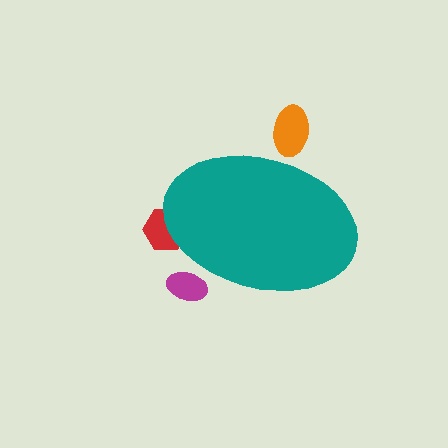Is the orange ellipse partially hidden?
Yes, the orange ellipse is partially hidden behind the teal ellipse.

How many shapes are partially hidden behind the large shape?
3 shapes are partially hidden.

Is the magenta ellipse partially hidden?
Yes, the magenta ellipse is partially hidden behind the teal ellipse.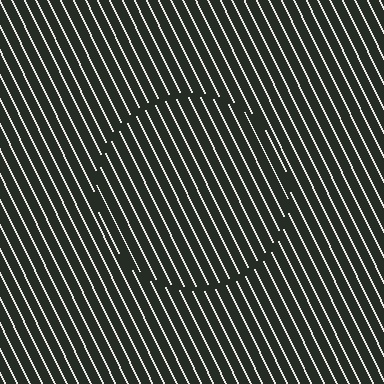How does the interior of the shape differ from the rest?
The interior of the shape contains the same grating, shifted by half a period — the contour is defined by the phase discontinuity where line-ends from the inner and outer gratings abut.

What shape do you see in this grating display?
An illusory circle. The interior of the shape contains the same grating, shifted by half a period — the contour is defined by the phase discontinuity where line-ends from the inner and outer gratings abut.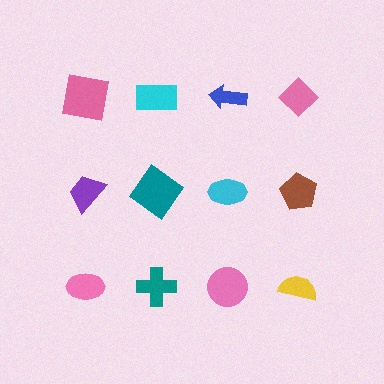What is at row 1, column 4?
A pink diamond.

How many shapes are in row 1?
4 shapes.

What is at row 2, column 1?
A purple trapezoid.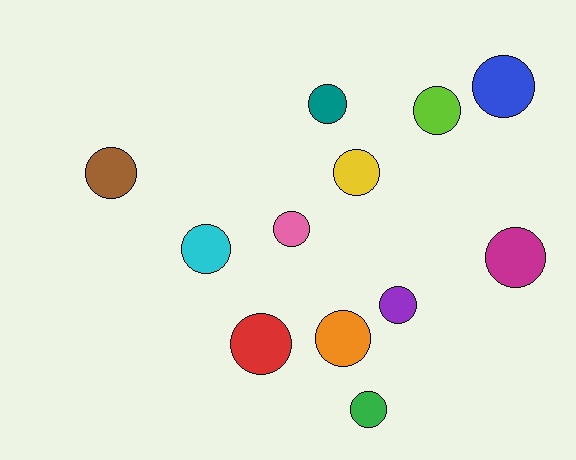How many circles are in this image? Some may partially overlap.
There are 12 circles.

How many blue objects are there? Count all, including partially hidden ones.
There is 1 blue object.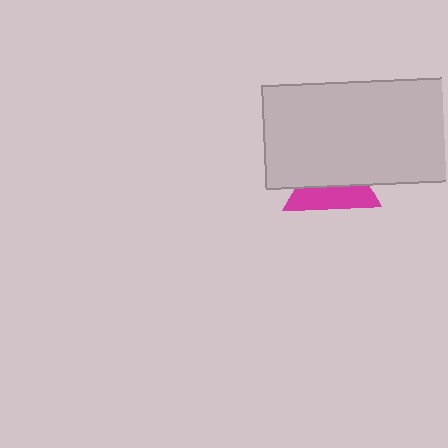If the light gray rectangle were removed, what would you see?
You would see the complete magenta triangle.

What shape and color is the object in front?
The object in front is a light gray rectangle.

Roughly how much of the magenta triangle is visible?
A small part of it is visible (roughly 45%).